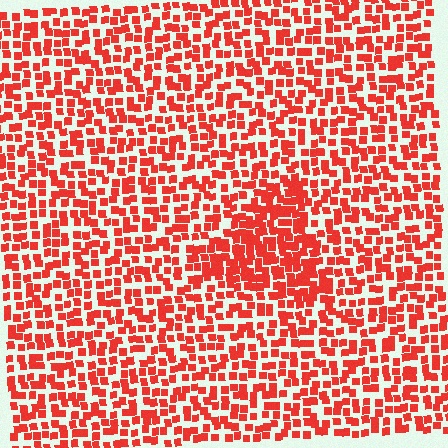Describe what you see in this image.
The image contains small red elements arranged at two different densities. A triangle-shaped region is visible where the elements are more densely packed than the surrounding area.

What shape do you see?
I see a triangle.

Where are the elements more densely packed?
The elements are more densely packed inside the triangle boundary.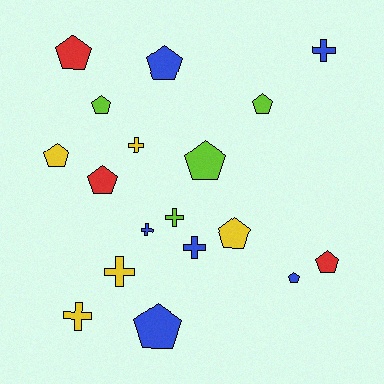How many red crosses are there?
There are no red crosses.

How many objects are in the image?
There are 18 objects.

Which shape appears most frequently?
Pentagon, with 11 objects.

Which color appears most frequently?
Blue, with 6 objects.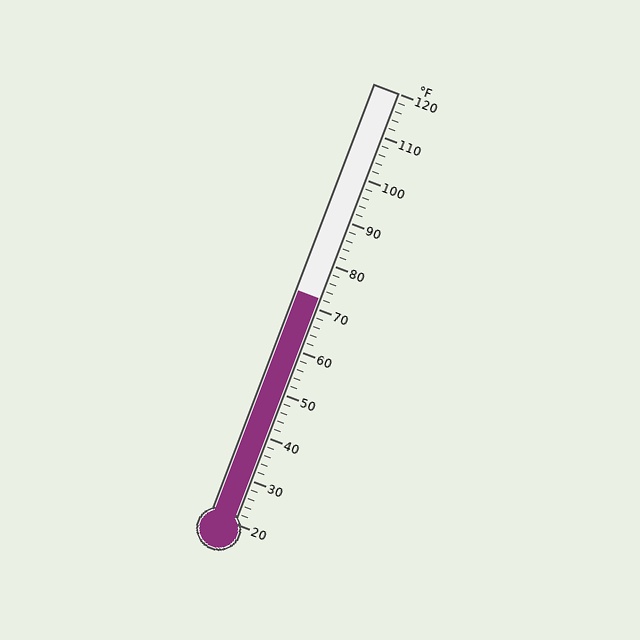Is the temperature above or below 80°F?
The temperature is below 80°F.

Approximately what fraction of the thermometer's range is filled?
The thermometer is filled to approximately 50% of its range.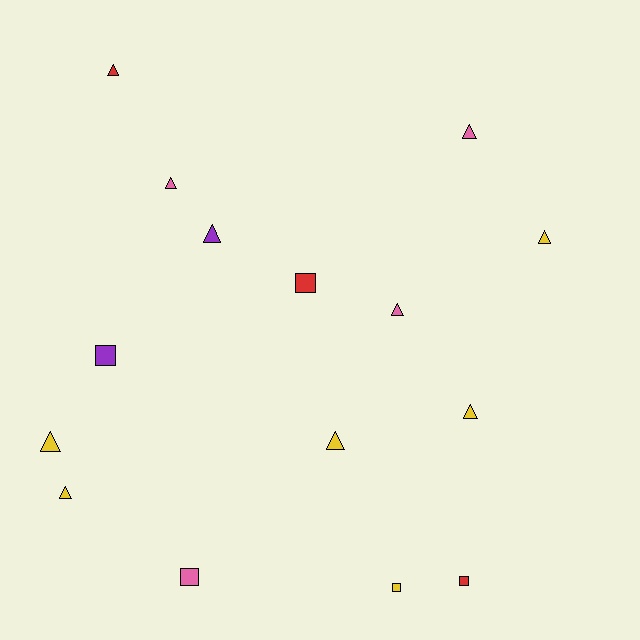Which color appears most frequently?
Yellow, with 6 objects.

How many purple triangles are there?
There is 1 purple triangle.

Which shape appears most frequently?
Triangle, with 10 objects.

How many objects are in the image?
There are 15 objects.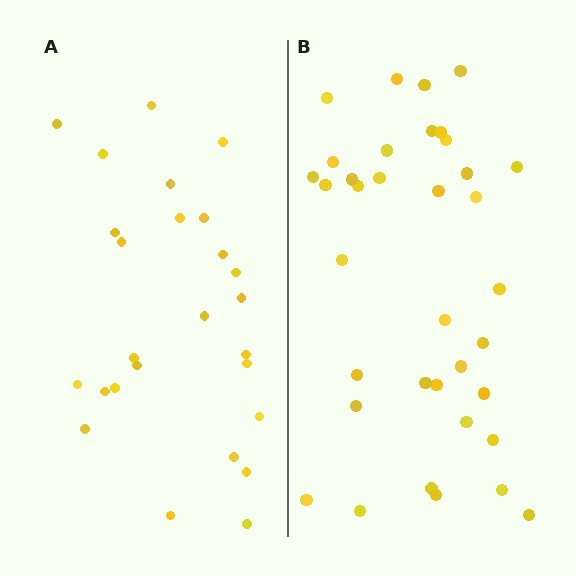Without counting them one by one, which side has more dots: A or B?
Region B (the right region) has more dots.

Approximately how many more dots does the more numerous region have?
Region B has roughly 10 or so more dots than region A.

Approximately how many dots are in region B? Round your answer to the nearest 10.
About 40 dots. (The exact count is 36, which rounds to 40.)